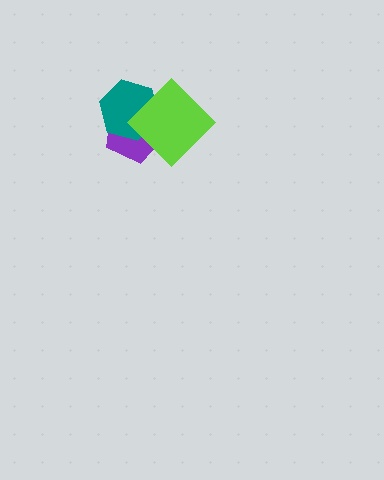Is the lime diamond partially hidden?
No, no other shape covers it.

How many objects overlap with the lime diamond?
2 objects overlap with the lime diamond.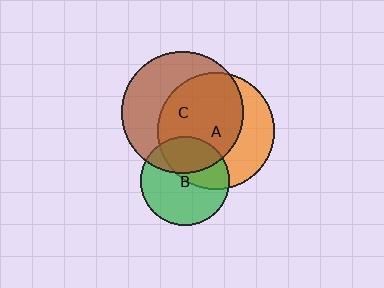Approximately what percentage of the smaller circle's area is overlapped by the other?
Approximately 65%.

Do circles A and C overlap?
Yes.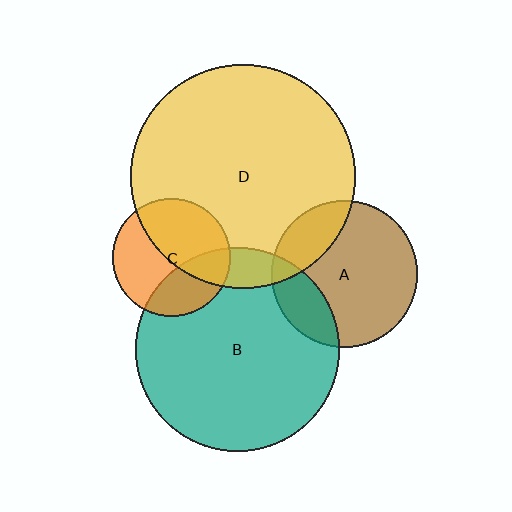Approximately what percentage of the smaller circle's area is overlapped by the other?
Approximately 35%.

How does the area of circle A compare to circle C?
Approximately 1.5 times.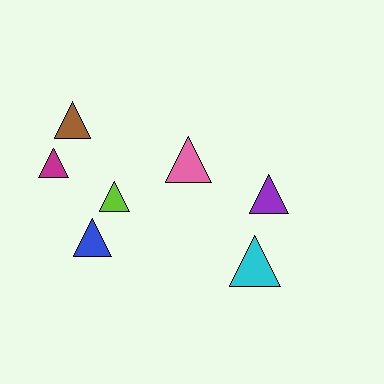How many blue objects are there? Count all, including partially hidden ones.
There is 1 blue object.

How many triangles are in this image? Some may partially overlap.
There are 7 triangles.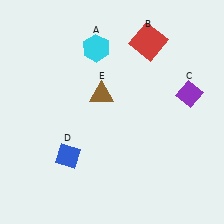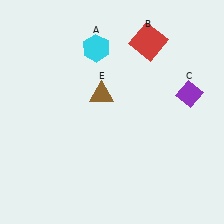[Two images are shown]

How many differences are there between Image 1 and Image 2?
There is 1 difference between the two images.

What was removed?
The blue diamond (D) was removed in Image 2.